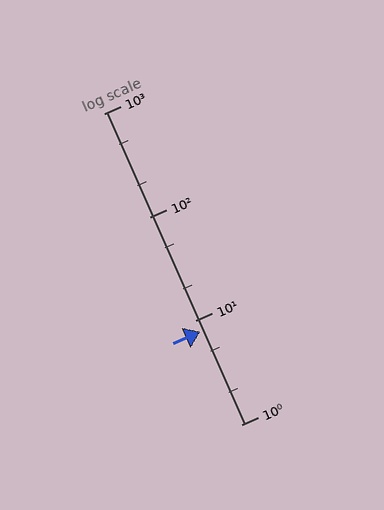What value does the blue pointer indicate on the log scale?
The pointer indicates approximately 7.8.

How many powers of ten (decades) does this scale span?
The scale spans 3 decades, from 1 to 1000.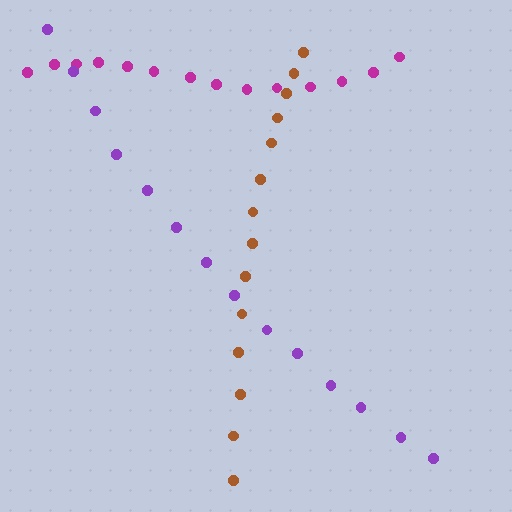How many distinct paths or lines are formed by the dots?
There are 3 distinct paths.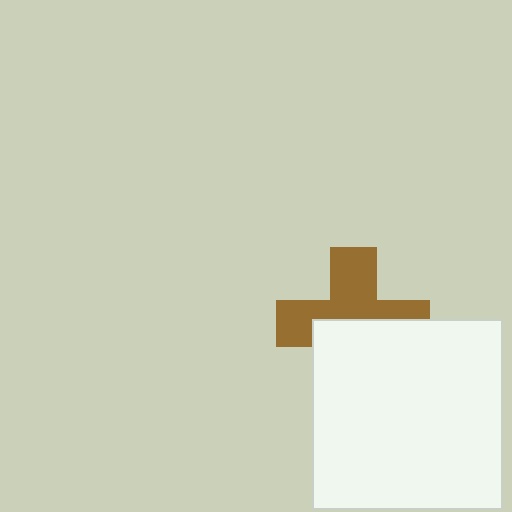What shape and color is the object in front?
The object in front is a white square.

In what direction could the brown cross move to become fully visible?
The brown cross could move up. That would shift it out from behind the white square entirely.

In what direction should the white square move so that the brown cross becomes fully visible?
The white square should move down. That is the shortest direction to clear the overlap and leave the brown cross fully visible.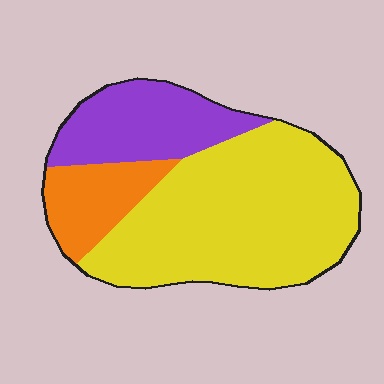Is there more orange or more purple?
Purple.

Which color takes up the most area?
Yellow, at roughly 60%.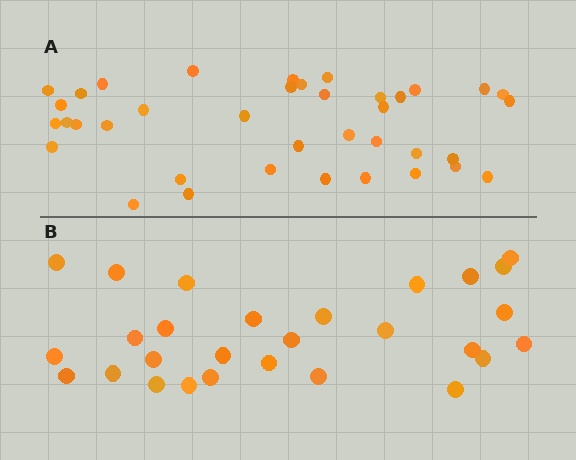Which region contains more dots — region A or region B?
Region A (the top region) has more dots.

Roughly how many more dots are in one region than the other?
Region A has roughly 10 or so more dots than region B.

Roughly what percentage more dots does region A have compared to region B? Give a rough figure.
About 35% more.